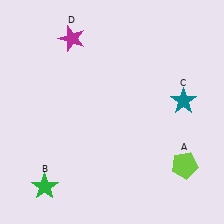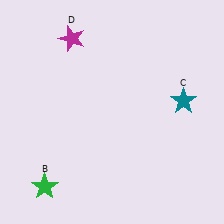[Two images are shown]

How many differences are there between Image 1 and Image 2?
There is 1 difference between the two images.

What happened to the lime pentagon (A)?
The lime pentagon (A) was removed in Image 2. It was in the bottom-right area of Image 1.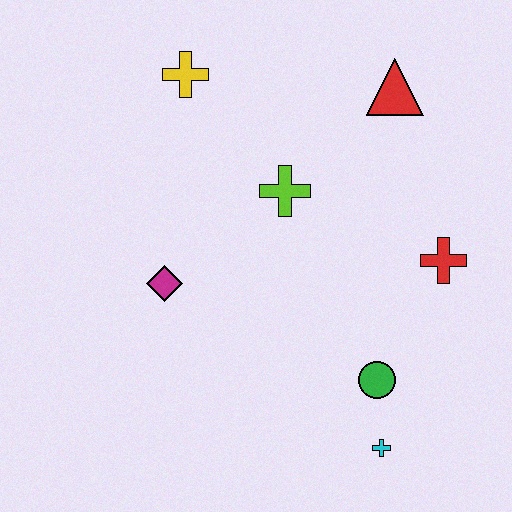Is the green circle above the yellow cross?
No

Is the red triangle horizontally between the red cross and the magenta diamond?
Yes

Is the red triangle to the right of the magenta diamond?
Yes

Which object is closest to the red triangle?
The lime cross is closest to the red triangle.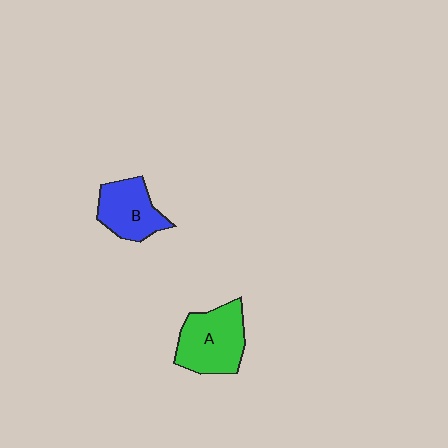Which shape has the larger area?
Shape A (green).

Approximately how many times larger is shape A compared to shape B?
Approximately 1.3 times.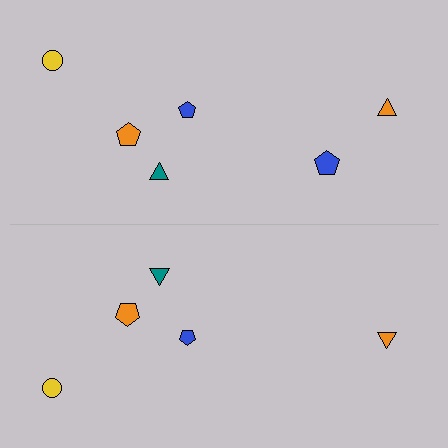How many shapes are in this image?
There are 11 shapes in this image.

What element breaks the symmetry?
A blue pentagon is missing from the bottom side.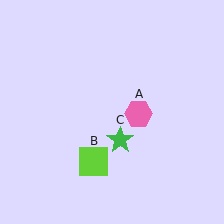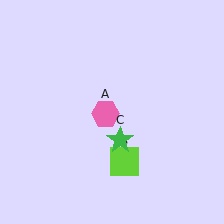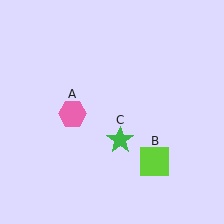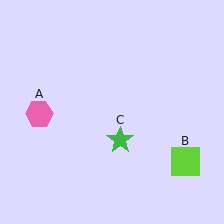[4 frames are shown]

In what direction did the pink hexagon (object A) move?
The pink hexagon (object A) moved left.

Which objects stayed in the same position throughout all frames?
Green star (object C) remained stationary.